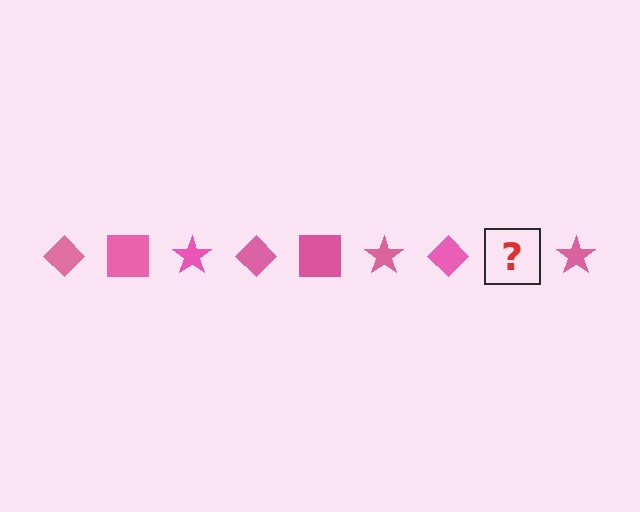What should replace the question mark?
The question mark should be replaced with a pink square.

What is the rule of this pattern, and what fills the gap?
The rule is that the pattern cycles through diamond, square, star shapes in pink. The gap should be filled with a pink square.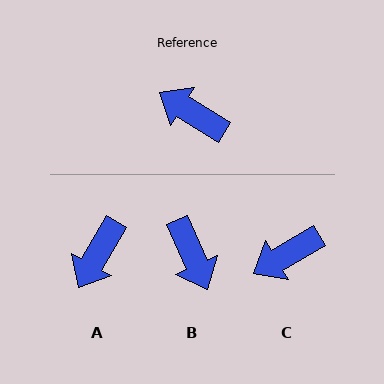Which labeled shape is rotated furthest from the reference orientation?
B, about 145 degrees away.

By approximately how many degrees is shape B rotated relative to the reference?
Approximately 145 degrees counter-clockwise.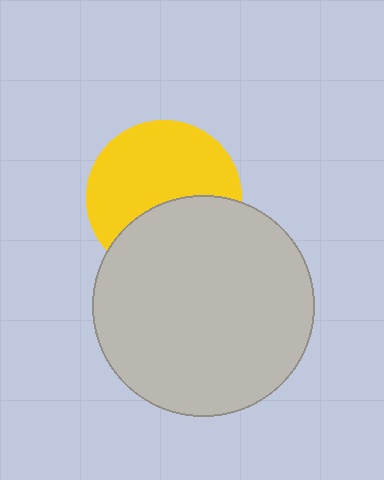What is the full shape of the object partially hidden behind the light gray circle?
The partially hidden object is a yellow circle.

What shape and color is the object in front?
The object in front is a light gray circle.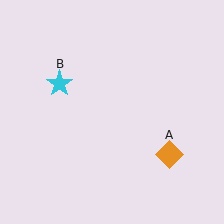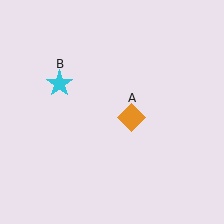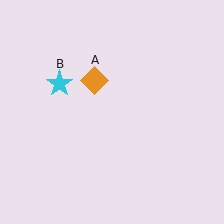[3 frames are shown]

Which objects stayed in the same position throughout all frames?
Cyan star (object B) remained stationary.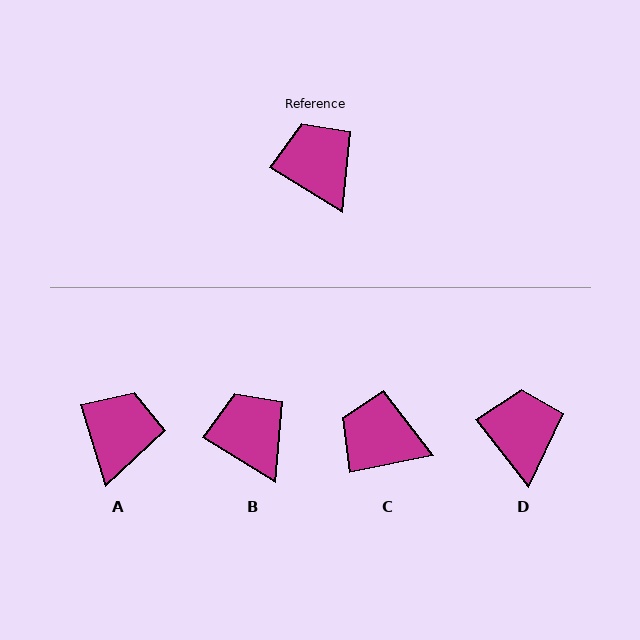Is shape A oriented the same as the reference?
No, it is off by about 42 degrees.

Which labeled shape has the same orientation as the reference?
B.